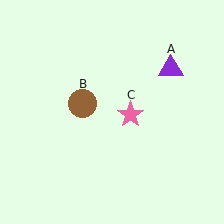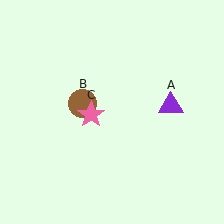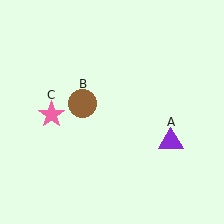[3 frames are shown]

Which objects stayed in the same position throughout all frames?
Brown circle (object B) remained stationary.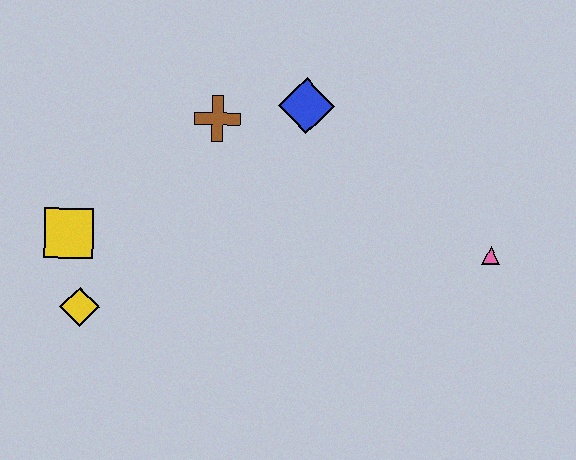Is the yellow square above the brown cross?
No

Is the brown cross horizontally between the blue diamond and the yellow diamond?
Yes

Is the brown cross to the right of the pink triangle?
No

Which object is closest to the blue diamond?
The brown cross is closest to the blue diamond.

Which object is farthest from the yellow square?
The pink triangle is farthest from the yellow square.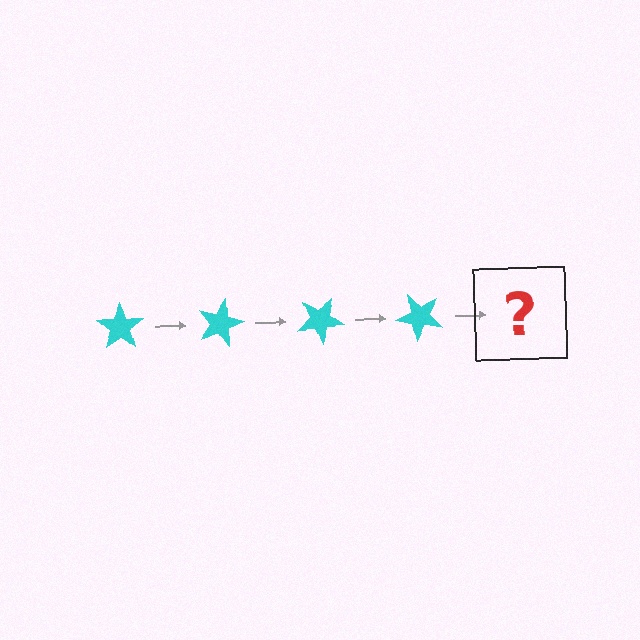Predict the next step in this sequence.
The next step is a cyan star rotated 60 degrees.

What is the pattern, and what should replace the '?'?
The pattern is that the star rotates 15 degrees each step. The '?' should be a cyan star rotated 60 degrees.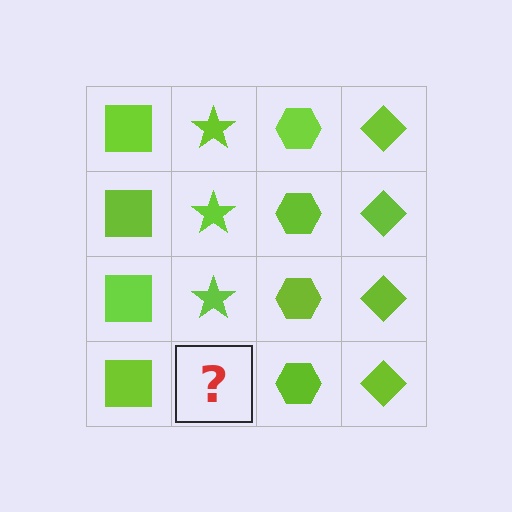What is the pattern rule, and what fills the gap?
The rule is that each column has a consistent shape. The gap should be filled with a lime star.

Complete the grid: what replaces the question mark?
The question mark should be replaced with a lime star.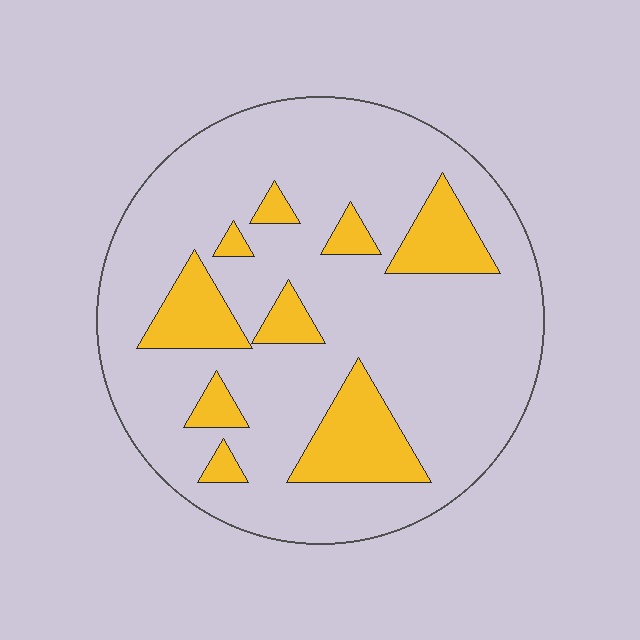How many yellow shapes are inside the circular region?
9.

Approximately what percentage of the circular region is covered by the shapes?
Approximately 20%.